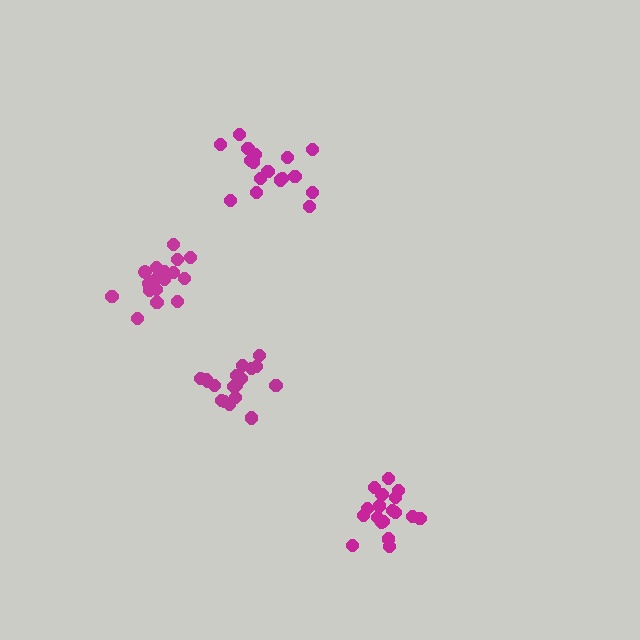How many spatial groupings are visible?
There are 4 spatial groupings.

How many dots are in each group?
Group 1: 18 dots, Group 2: 17 dots, Group 3: 19 dots, Group 4: 17 dots (71 total).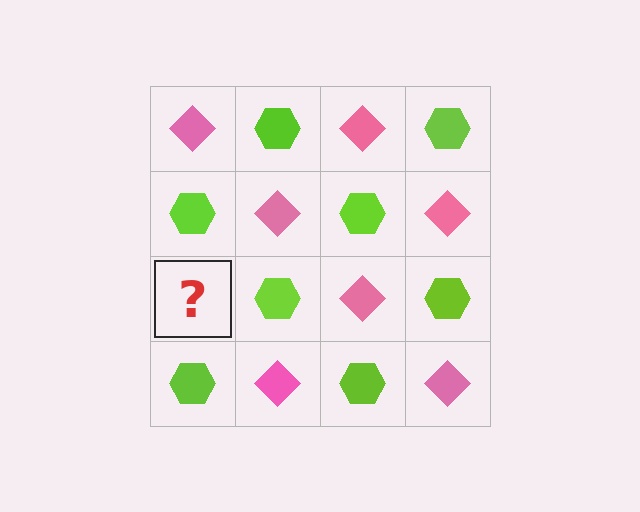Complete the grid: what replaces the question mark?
The question mark should be replaced with a pink diamond.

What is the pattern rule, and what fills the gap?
The rule is that it alternates pink diamond and lime hexagon in a checkerboard pattern. The gap should be filled with a pink diamond.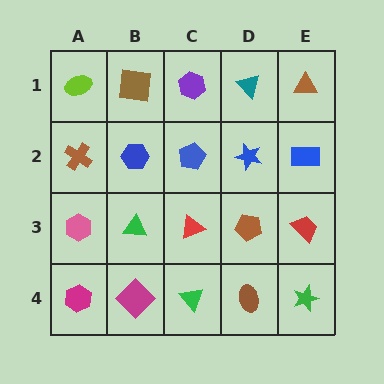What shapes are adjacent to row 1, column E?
A blue rectangle (row 2, column E), a teal triangle (row 1, column D).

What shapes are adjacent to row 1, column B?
A blue hexagon (row 2, column B), a lime ellipse (row 1, column A), a purple hexagon (row 1, column C).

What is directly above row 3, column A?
A brown cross.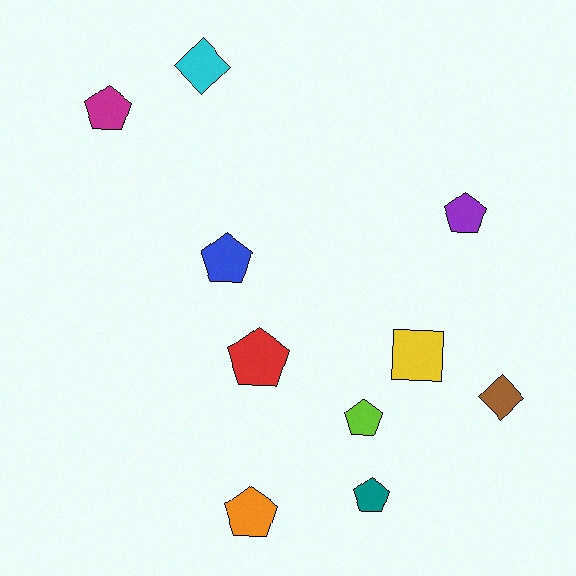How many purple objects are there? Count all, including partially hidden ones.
There is 1 purple object.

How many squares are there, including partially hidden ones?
There is 1 square.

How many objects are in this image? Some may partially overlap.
There are 10 objects.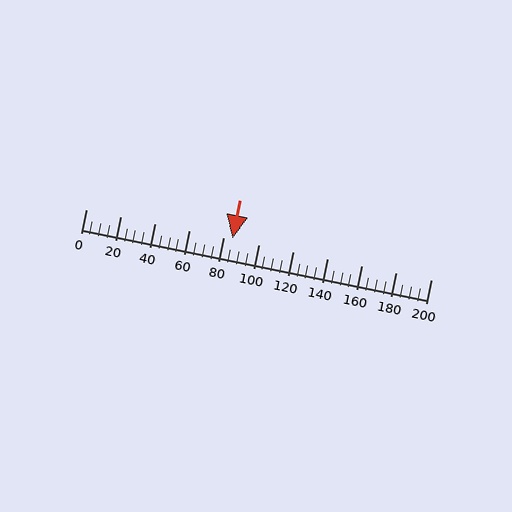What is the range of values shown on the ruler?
The ruler shows values from 0 to 200.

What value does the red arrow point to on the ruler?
The red arrow points to approximately 85.